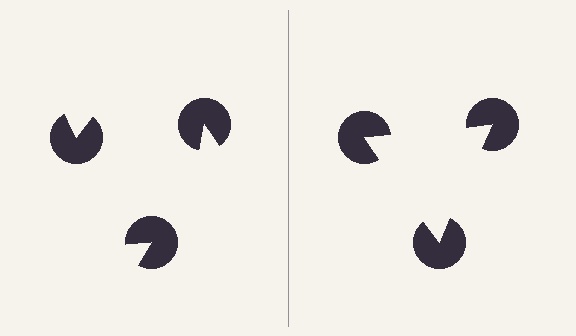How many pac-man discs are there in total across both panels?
6 — 3 on each side.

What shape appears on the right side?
An illusory triangle.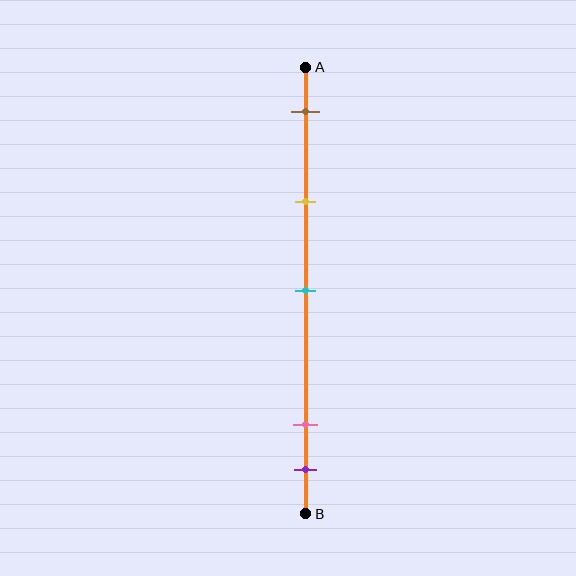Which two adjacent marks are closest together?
The pink and purple marks are the closest adjacent pair.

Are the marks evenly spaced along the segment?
No, the marks are not evenly spaced.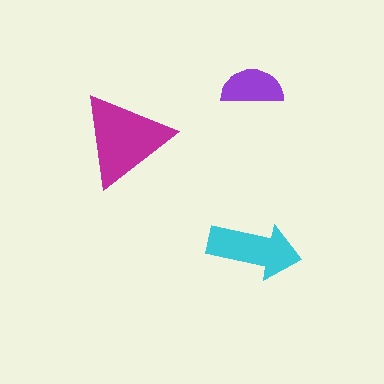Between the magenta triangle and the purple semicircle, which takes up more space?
The magenta triangle.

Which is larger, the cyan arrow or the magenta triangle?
The magenta triangle.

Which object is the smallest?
The purple semicircle.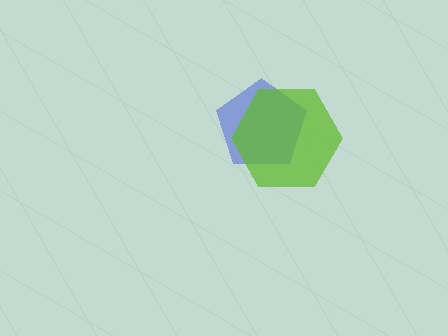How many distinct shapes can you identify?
There are 2 distinct shapes: a blue pentagon, a lime hexagon.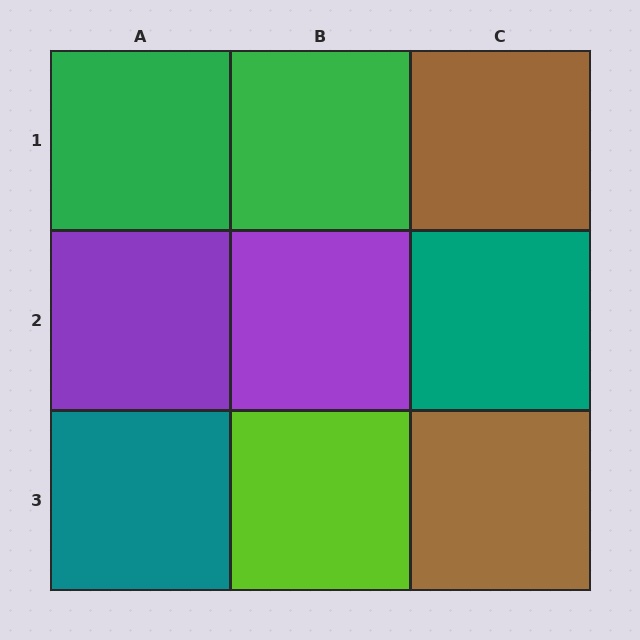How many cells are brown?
2 cells are brown.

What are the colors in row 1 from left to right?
Green, green, brown.